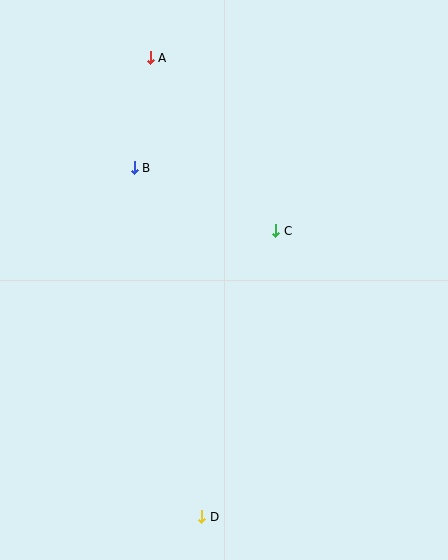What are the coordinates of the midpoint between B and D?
The midpoint between B and D is at (168, 342).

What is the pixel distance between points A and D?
The distance between A and D is 462 pixels.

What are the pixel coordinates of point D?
Point D is at (202, 517).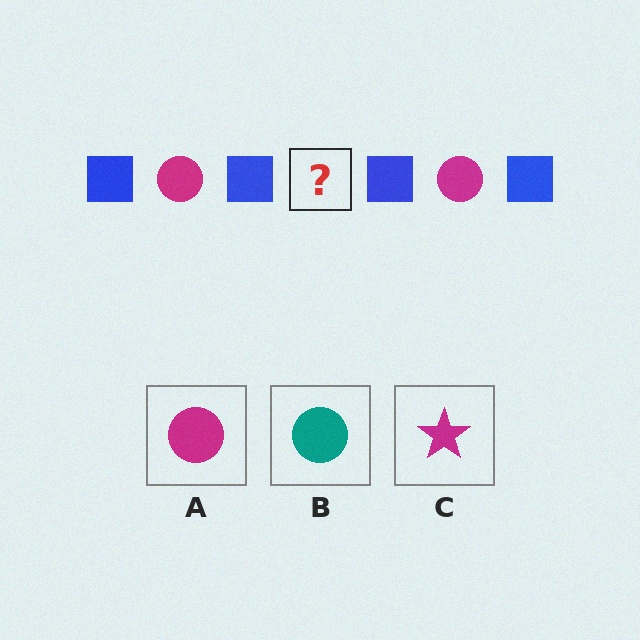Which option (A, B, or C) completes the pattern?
A.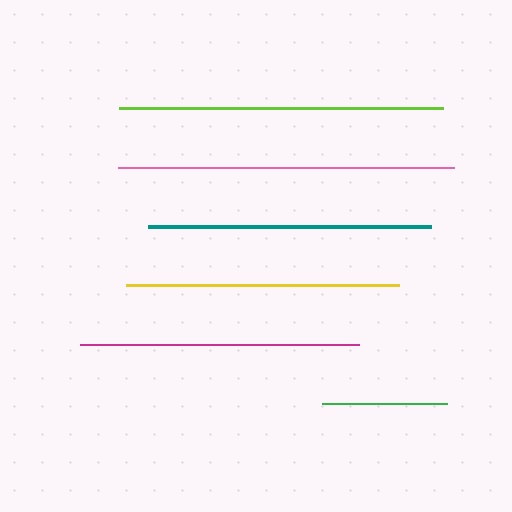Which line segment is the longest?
The pink line is the longest at approximately 336 pixels.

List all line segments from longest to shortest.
From longest to shortest: pink, lime, teal, magenta, yellow, green.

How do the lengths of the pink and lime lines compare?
The pink and lime lines are approximately the same length.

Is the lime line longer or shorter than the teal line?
The lime line is longer than the teal line.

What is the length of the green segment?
The green segment is approximately 125 pixels long.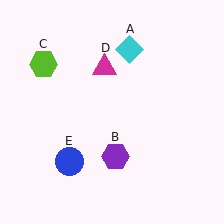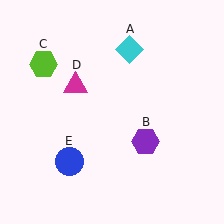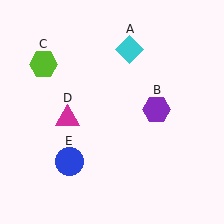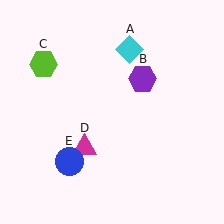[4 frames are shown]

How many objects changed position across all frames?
2 objects changed position: purple hexagon (object B), magenta triangle (object D).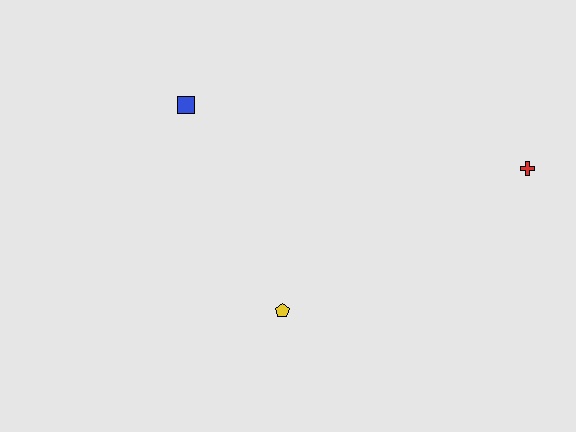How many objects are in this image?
There are 3 objects.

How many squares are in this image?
There is 1 square.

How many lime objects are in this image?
There are no lime objects.